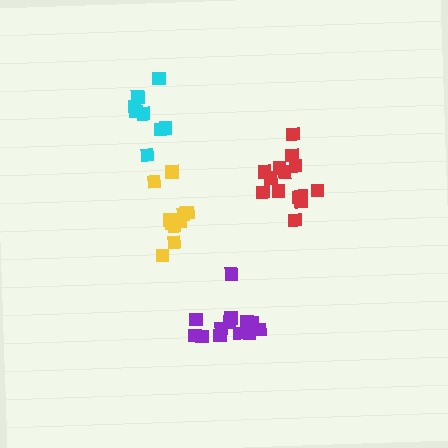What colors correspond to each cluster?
The clusters are colored: yellow, cyan, purple, red.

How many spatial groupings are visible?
There are 4 spatial groupings.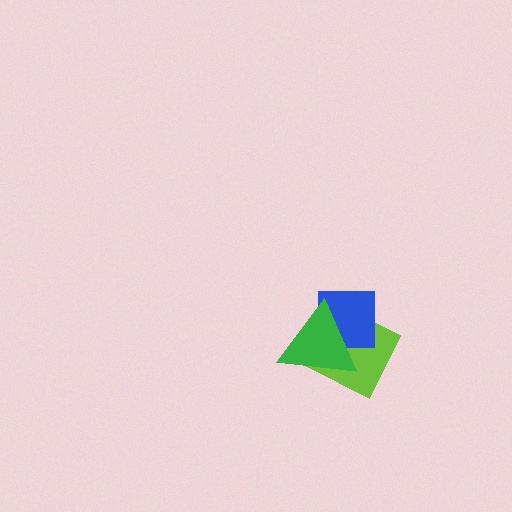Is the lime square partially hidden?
Yes, it is partially covered by another shape.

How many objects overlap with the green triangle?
2 objects overlap with the green triangle.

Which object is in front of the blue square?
The green triangle is in front of the blue square.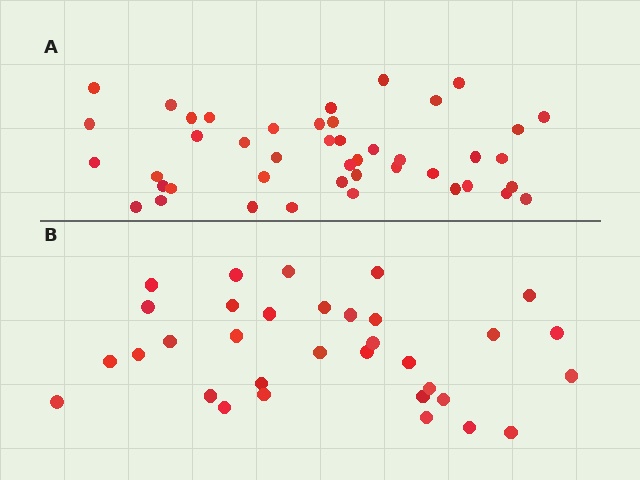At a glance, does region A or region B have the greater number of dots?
Region A (the top region) has more dots.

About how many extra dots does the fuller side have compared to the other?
Region A has roughly 12 or so more dots than region B.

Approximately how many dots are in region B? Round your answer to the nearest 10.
About 30 dots. (The exact count is 33, which rounds to 30.)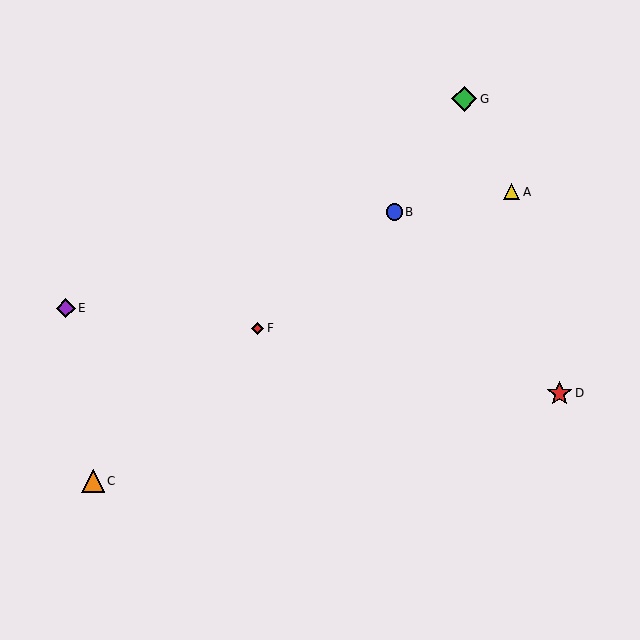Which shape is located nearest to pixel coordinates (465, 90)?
The green diamond (labeled G) at (464, 99) is nearest to that location.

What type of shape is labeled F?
Shape F is a red diamond.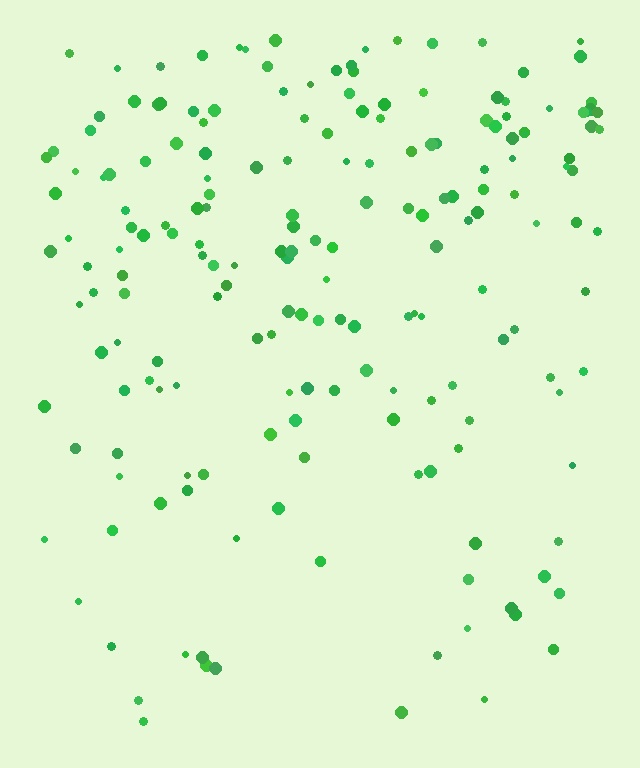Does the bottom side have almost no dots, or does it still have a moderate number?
Still a moderate number, just noticeably fewer than the top.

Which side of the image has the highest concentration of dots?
The top.